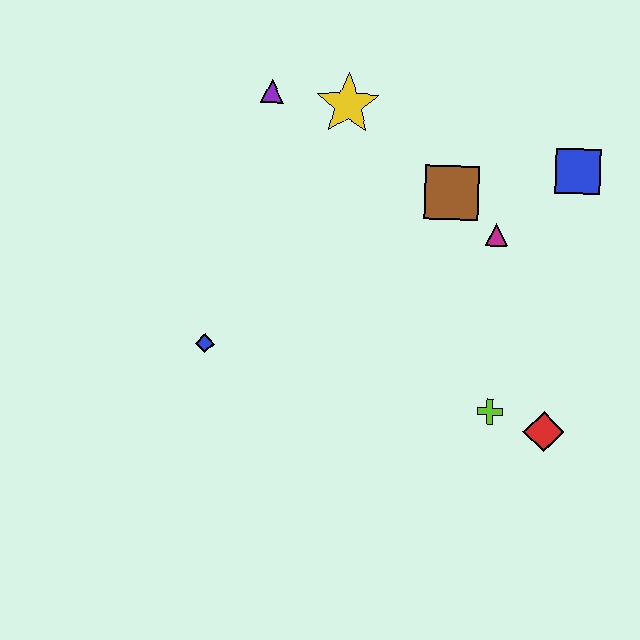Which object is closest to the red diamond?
The lime cross is closest to the red diamond.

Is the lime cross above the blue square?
No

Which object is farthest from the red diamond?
The purple triangle is farthest from the red diamond.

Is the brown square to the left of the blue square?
Yes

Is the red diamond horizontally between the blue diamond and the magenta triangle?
No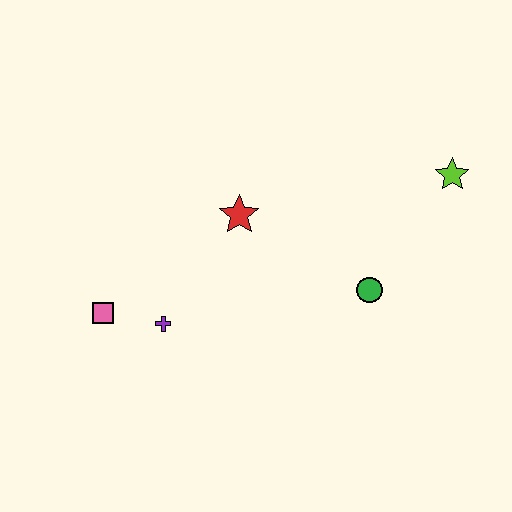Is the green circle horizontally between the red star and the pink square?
No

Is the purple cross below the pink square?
Yes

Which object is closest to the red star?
The purple cross is closest to the red star.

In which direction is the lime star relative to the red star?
The lime star is to the right of the red star.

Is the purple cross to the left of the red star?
Yes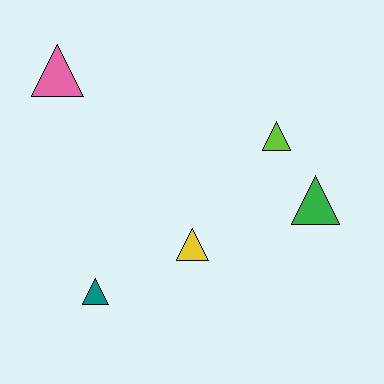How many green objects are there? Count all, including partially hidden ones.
There is 1 green object.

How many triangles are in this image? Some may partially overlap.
There are 5 triangles.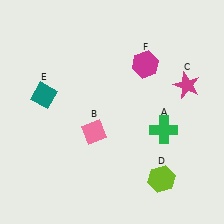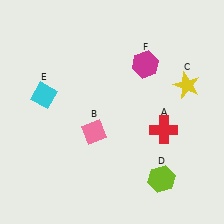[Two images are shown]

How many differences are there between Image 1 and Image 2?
There are 3 differences between the two images.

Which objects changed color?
A changed from green to red. C changed from magenta to yellow. E changed from teal to cyan.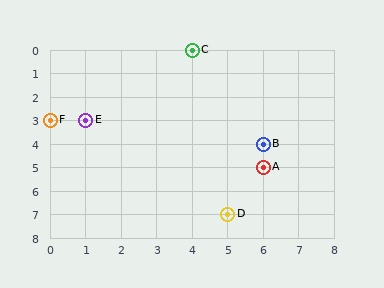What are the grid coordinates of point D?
Point D is at grid coordinates (5, 7).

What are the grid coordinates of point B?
Point B is at grid coordinates (6, 4).